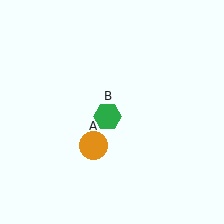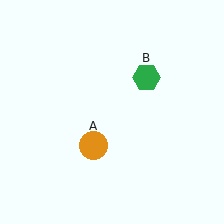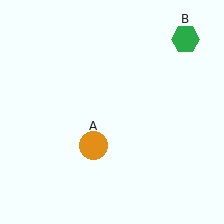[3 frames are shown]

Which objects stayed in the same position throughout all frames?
Orange circle (object A) remained stationary.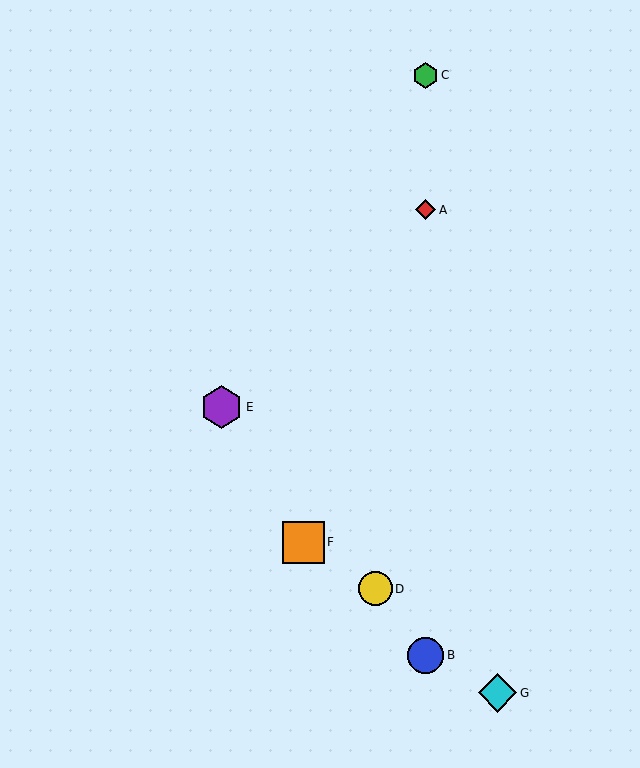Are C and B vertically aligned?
Yes, both are at x≈426.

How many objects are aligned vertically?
3 objects (A, B, C) are aligned vertically.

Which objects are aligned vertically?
Objects A, B, C are aligned vertically.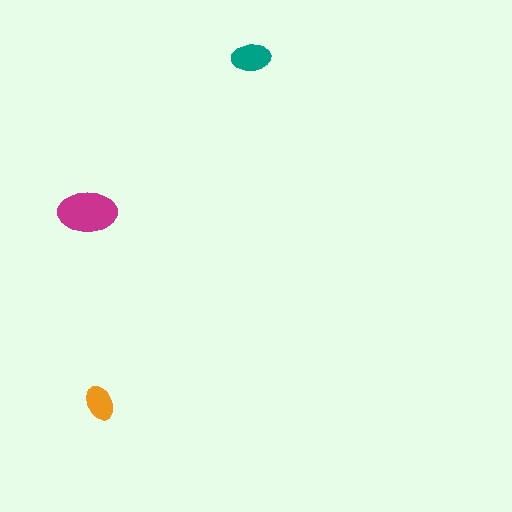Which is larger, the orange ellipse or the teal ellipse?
The teal one.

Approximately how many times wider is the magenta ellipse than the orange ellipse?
About 1.5 times wider.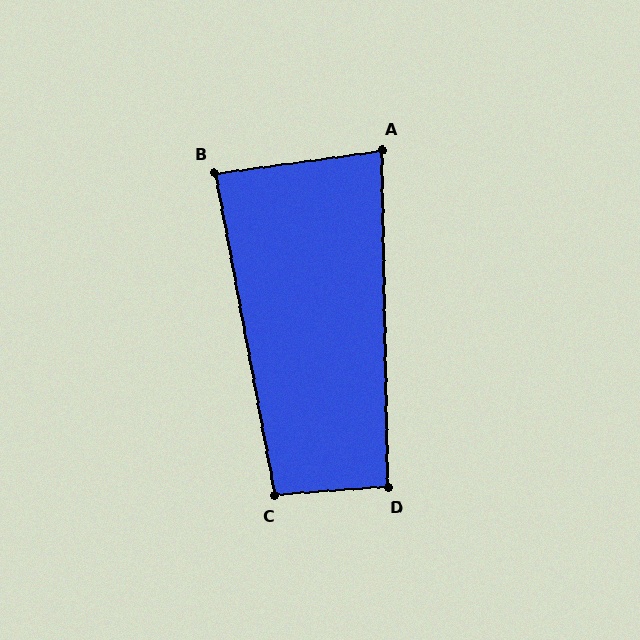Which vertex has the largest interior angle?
C, at approximately 97 degrees.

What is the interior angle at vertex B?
Approximately 87 degrees (approximately right).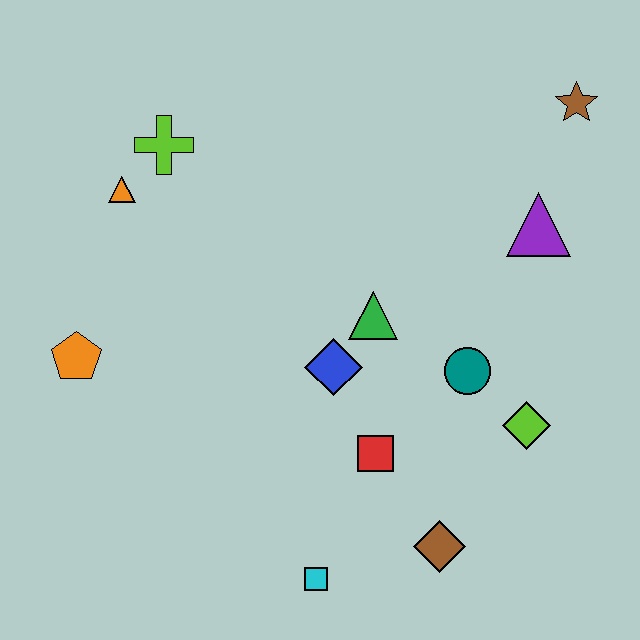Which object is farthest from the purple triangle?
The orange pentagon is farthest from the purple triangle.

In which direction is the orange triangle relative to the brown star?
The orange triangle is to the left of the brown star.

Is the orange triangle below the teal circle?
No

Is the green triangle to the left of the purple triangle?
Yes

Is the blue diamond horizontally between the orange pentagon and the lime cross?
No